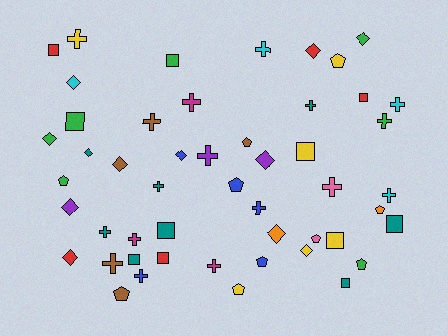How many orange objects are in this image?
There are 2 orange objects.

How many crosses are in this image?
There are 17 crosses.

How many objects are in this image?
There are 50 objects.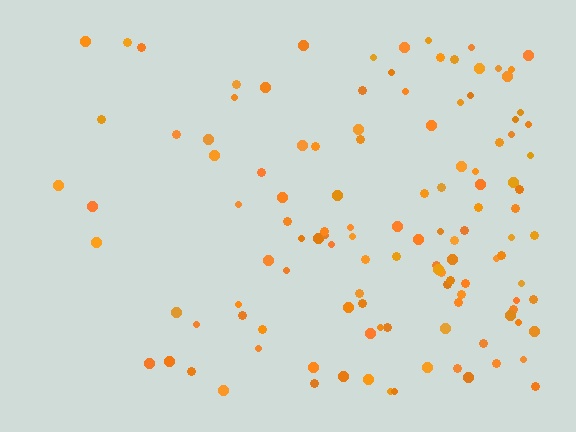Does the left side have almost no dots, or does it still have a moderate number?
Still a moderate number, just noticeably fewer than the right.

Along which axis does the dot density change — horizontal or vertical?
Horizontal.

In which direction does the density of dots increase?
From left to right, with the right side densest.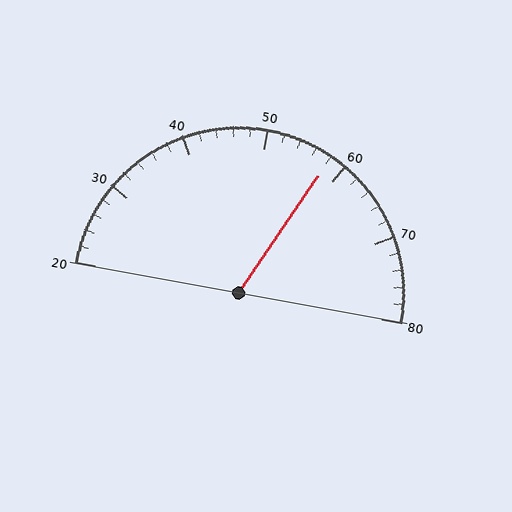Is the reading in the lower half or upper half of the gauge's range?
The reading is in the upper half of the range (20 to 80).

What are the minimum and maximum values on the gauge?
The gauge ranges from 20 to 80.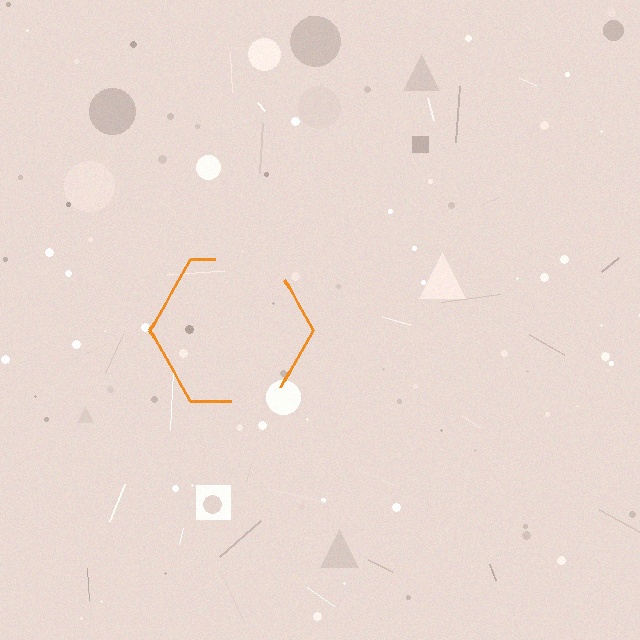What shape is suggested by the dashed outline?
The dashed outline suggests a hexagon.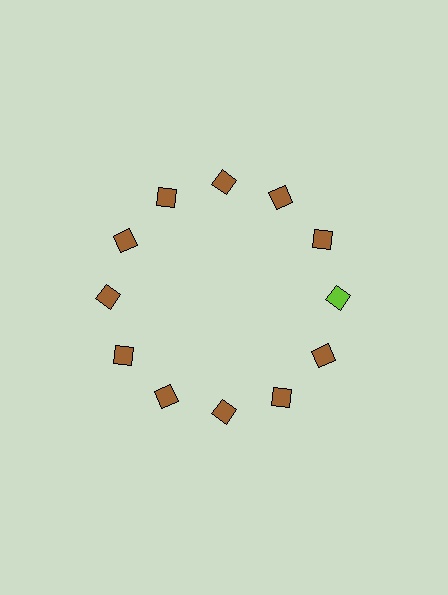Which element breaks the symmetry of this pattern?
The lime diamond at roughly the 3 o'clock position breaks the symmetry. All other shapes are brown diamonds.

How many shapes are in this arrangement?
There are 12 shapes arranged in a ring pattern.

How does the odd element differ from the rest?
It has a different color: lime instead of brown.